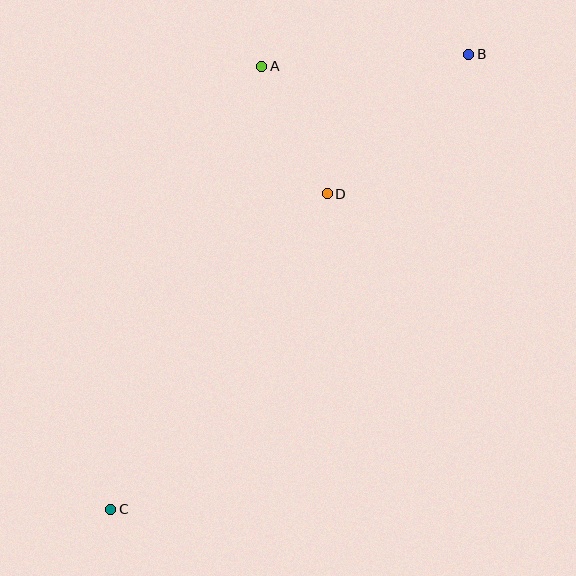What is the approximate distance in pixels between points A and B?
The distance between A and B is approximately 207 pixels.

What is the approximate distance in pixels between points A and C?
The distance between A and C is approximately 468 pixels.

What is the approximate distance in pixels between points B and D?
The distance between B and D is approximately 199 pixels.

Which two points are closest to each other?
Points A and D are closest to each other.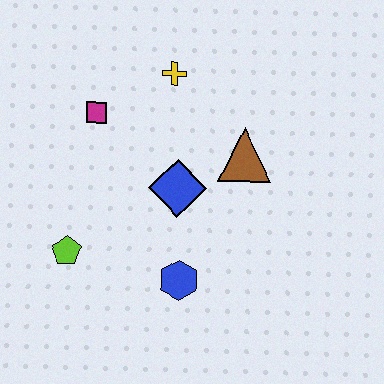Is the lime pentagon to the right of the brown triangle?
No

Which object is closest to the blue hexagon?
The blue diamond is closest to the blue hexagon.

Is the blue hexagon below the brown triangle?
Yes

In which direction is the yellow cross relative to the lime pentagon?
The yellow cross is above the lime pentagon.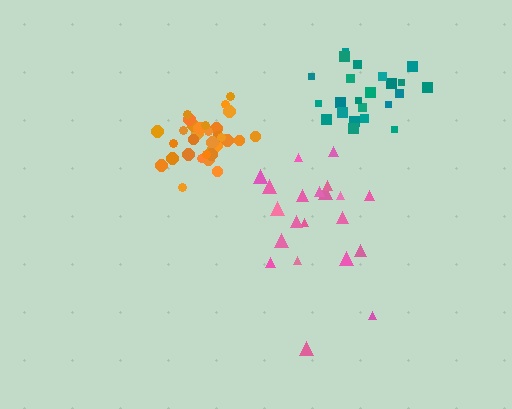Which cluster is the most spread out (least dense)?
Pink.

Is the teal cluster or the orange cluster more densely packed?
Orange.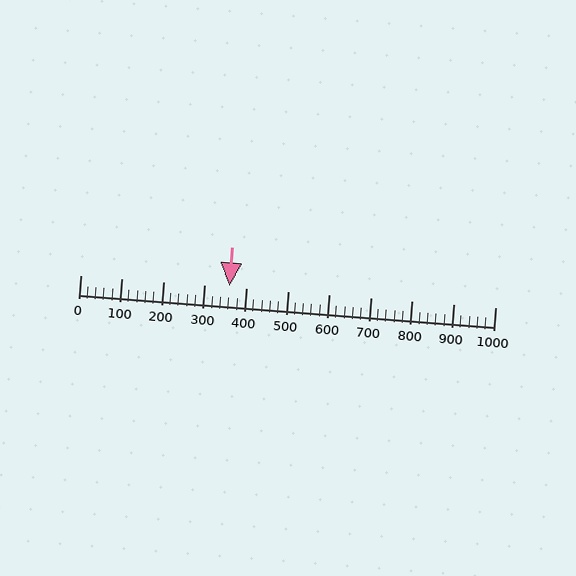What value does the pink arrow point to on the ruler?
The pink arrow points to approximately 360.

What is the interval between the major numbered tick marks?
The major tick marks are spaced 100 units apart.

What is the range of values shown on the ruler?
The ruler shows values from 0 to 1000.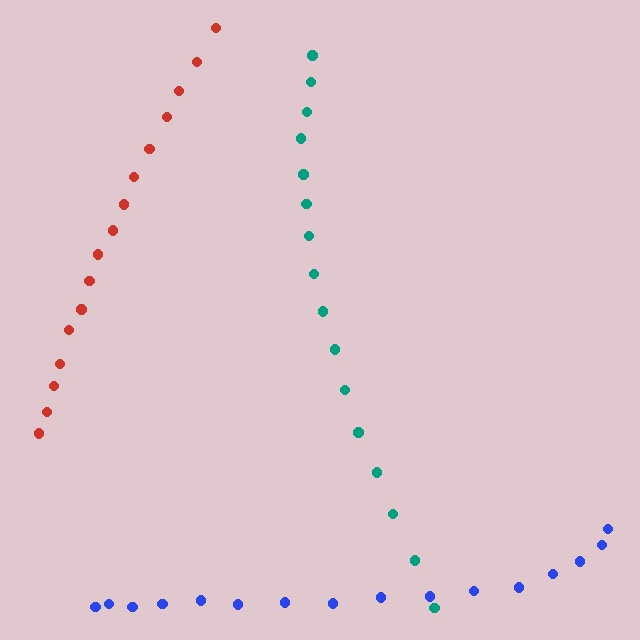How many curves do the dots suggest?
There are 3 distinct paths.